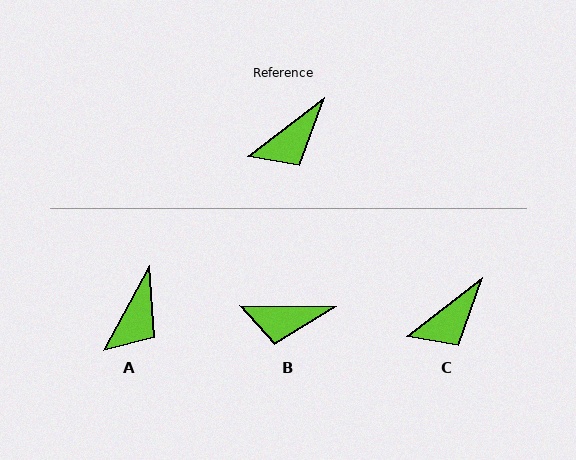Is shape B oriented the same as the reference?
No, it is off by about 38 degrees.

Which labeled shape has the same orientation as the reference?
C.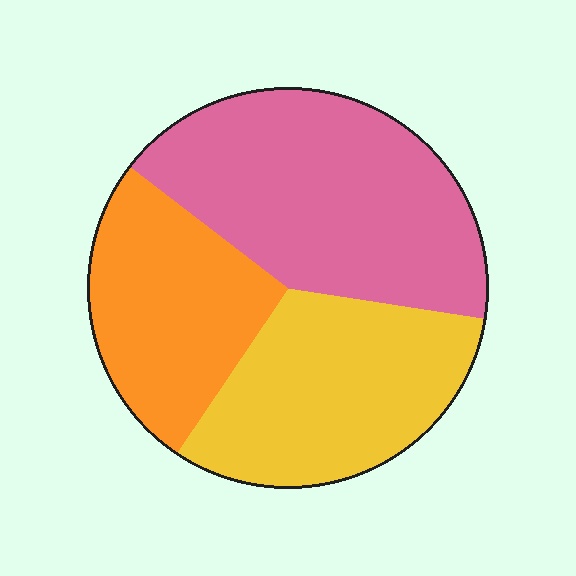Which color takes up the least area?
Orange, at roughly 25%.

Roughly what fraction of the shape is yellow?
Yellow covers about 30% of the shape.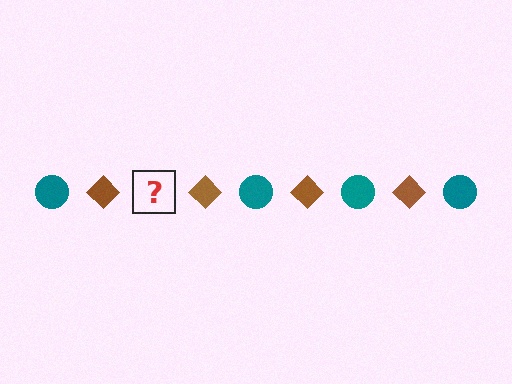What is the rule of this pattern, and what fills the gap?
The rule is that the pattern alternates between teal circle and brown diamond. The gap should be filled with a teal circle.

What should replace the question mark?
The question mark should be replaced with a teal circle.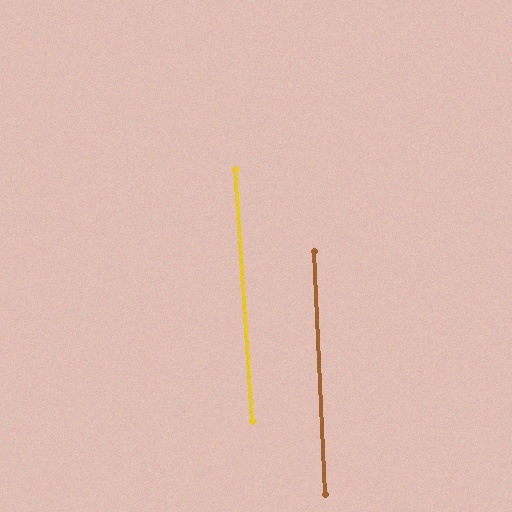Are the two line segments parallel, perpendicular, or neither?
Parallel — their directions differ by only 1.3°.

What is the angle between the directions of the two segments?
Approximately 1 degree.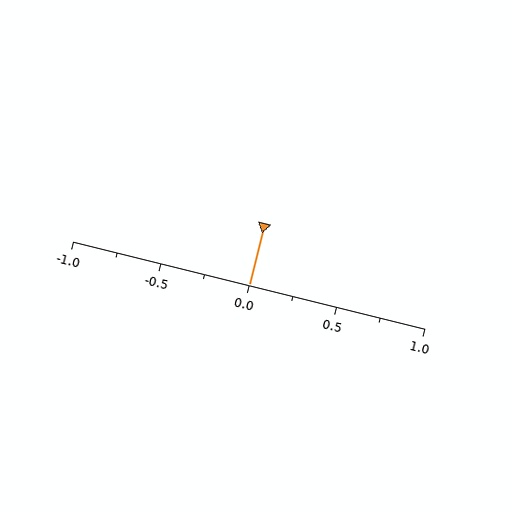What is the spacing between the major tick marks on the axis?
The major ticks are spaced 0.5 apart.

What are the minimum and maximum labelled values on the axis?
The axis runs from -1.0 to 1.0.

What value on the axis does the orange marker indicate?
The marker indicates approximately 0.